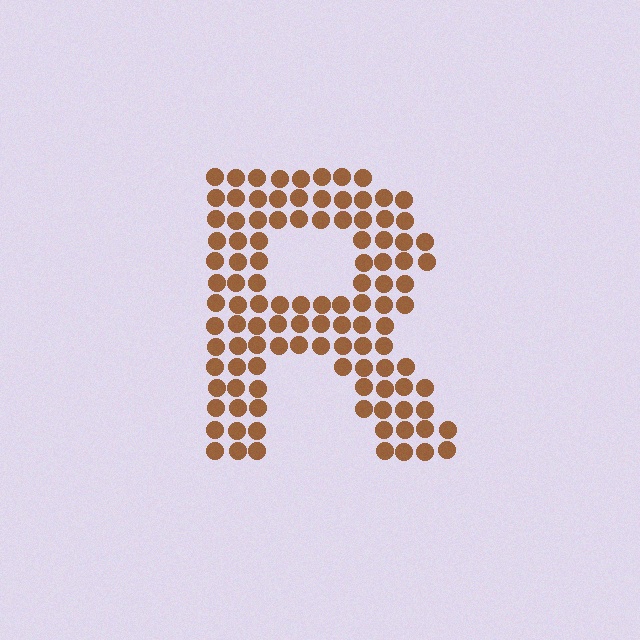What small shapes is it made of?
It is made of small circles.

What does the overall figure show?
The overall figure shows the letter R.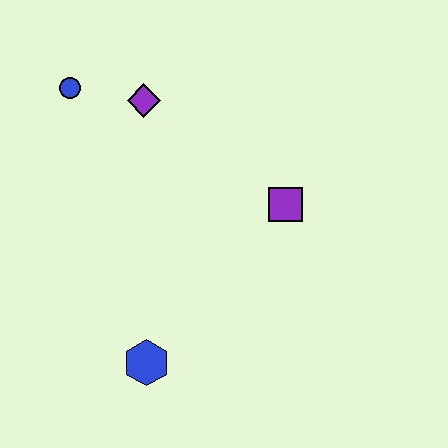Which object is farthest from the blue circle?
The blue hexagon is farthest from the blue circle.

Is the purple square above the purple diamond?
No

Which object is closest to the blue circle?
The purple diamond is closest to the blue circle.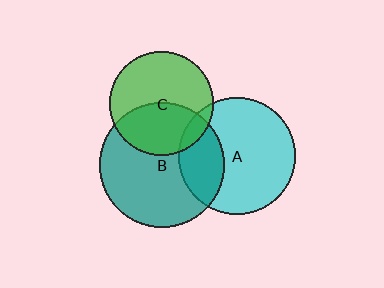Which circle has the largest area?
Circle B (teal).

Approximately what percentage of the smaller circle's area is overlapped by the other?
Approximately 10%.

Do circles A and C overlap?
Yes.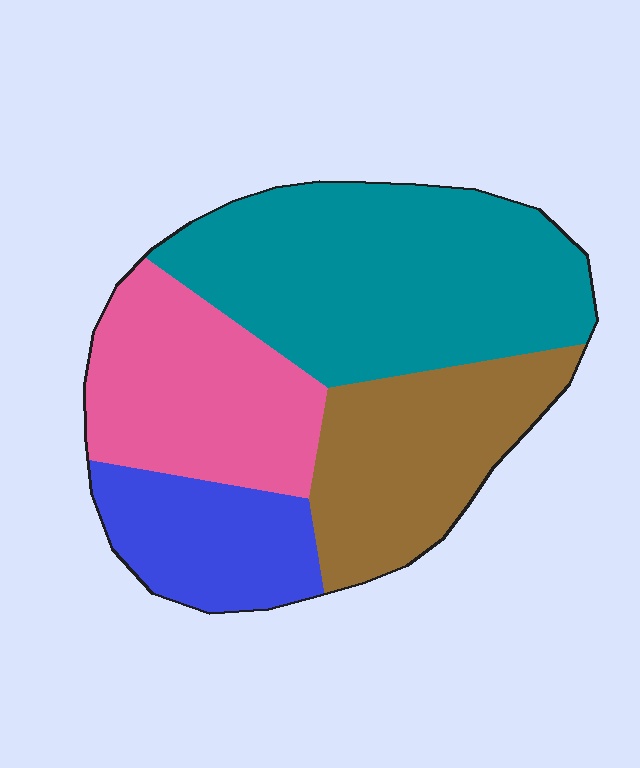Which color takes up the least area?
Blue, at roughly 15%.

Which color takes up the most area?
Teal, at roughly 40%.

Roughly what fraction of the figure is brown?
Brown takes up about one fifth (1/5) of the figure.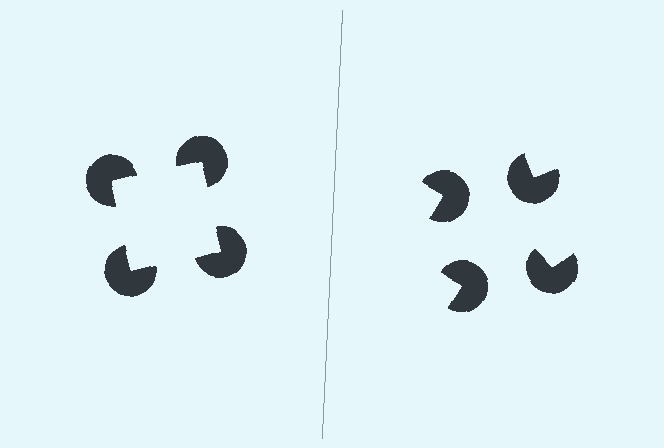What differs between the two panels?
The pac-man discs are positioned identically on both sides; only the wedge orientations differ. On the left they align to a square; on the right they are misaligned.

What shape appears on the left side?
An illusory square.